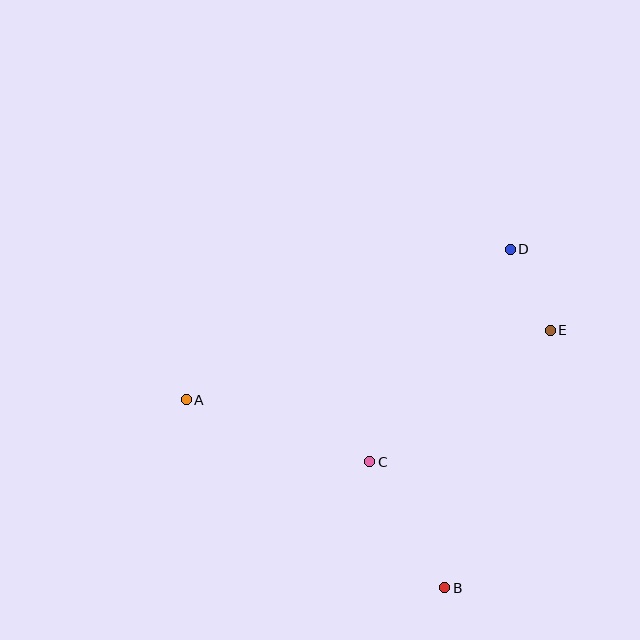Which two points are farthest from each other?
Points A and E are farthest from each other.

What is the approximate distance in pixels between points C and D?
The distance between C and D is approximately 255 pixels.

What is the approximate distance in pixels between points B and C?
The distance between B and C is approximately 147 pixels.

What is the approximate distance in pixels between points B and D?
The distance between B and D is approximately 345 pixels.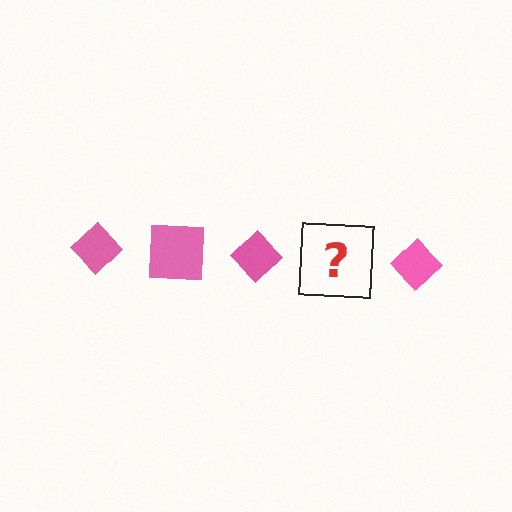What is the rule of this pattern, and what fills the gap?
The rule is that the pattern cycles through diamond, square shapes in pink. The gap should be filled with a pink square.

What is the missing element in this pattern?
The missing element is a pink square.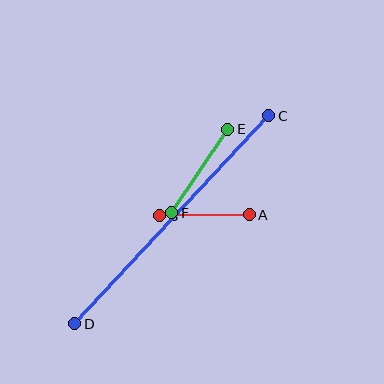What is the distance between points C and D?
The distance is approximately 284 pixels.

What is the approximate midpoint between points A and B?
The midpoint is at approximately (204, 215) pixels.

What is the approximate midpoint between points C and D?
The midpoint is at approximately (172, 220) pixels.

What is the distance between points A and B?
The distance is approximately 89 pixels.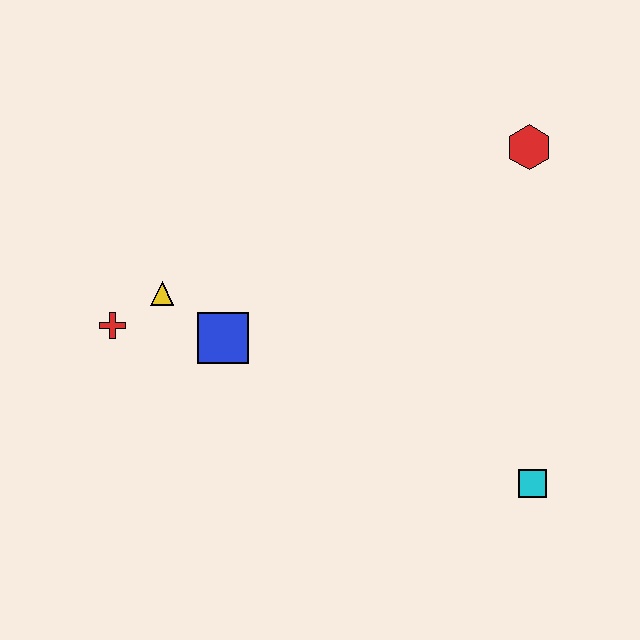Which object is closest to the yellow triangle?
The red cross is closest to the yellow triangle.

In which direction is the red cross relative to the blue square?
The red cross is to the left of the blue square.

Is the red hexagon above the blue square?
Yes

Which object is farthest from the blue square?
The red hexagon is farthest from the blue square.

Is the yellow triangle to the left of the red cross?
No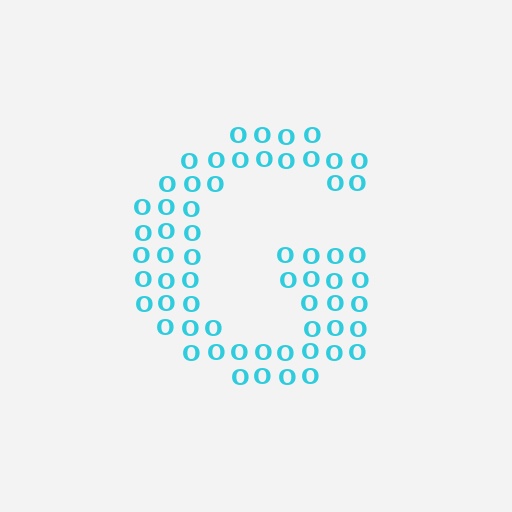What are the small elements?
The small elements are letter O's.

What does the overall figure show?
The overall figure shows the letter G.